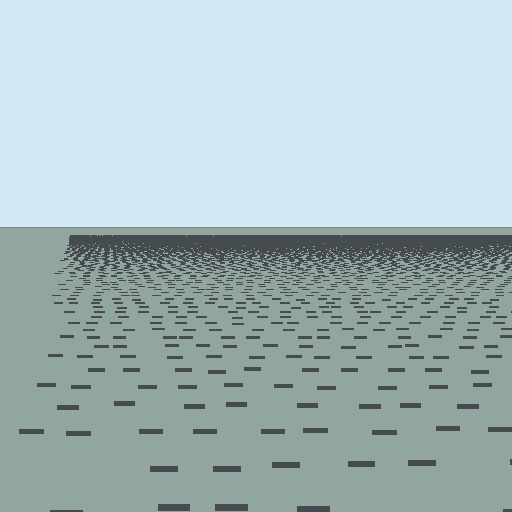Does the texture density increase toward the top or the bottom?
Density increases toward the top.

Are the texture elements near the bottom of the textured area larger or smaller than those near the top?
Larger. Near the bottom, elements are closer to the viewer and appear at a bigger on-screen size.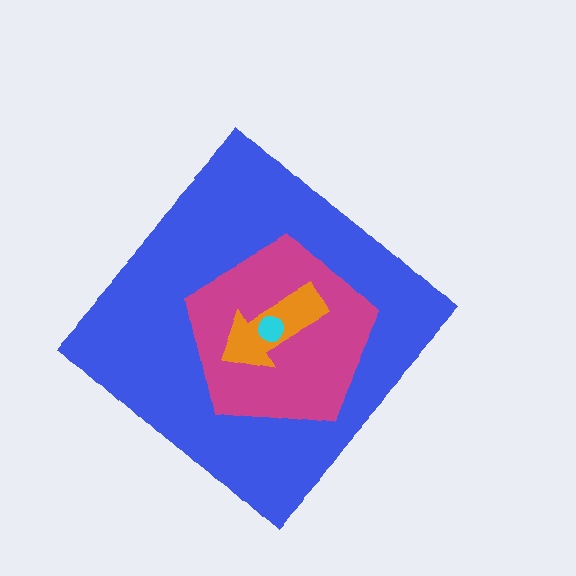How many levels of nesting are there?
4.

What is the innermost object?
The cyan circle.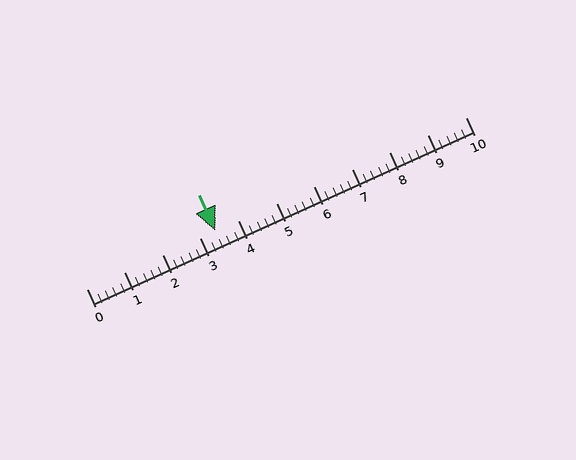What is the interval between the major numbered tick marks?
The major tick marks are spaced 1 units apart.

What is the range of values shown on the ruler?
The ruler shows values from 0 to 10.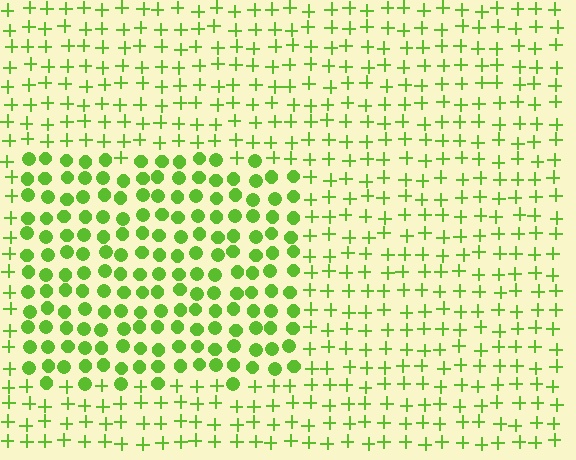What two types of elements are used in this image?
The image uses circles inside the rectangle region and plus signs outside it.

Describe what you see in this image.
The image is filled with small lime elements arranged in a uniform grid. A rectangle-shaped region contains circles, while the surrounding area contains plus signs. The boundary is defined purely by the change in element shape.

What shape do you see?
I see a rectangle.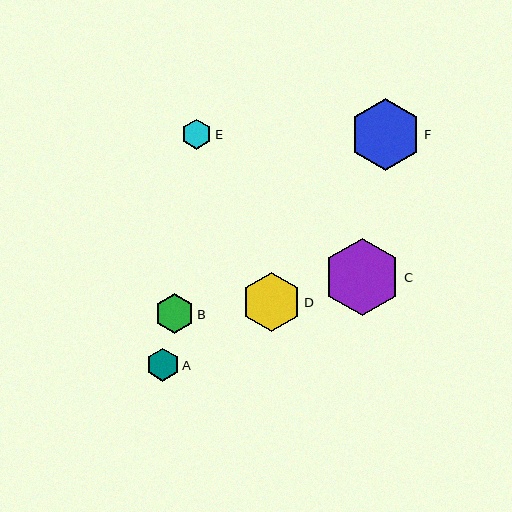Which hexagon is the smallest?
Hexagon E is the smallest with a size of approximately 30 pixels.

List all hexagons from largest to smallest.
From largest to smallest: C, F, D, B, A, E.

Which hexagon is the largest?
Hexagon C is the largest with a size of approximately 77 pixels.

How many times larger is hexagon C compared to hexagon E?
Hexagon C is approximately 2.5 times the size of hexagon E.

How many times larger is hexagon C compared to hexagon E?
Hexagon C is approximately 2.5 times the size of hexagon E.